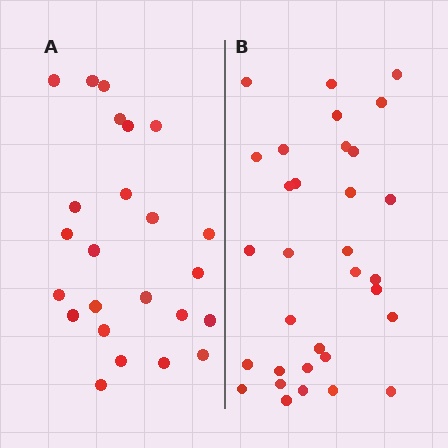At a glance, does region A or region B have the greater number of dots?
Region B (the right region) has more dots.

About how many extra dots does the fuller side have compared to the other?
Region B has roughly 8 or so more dots than region A.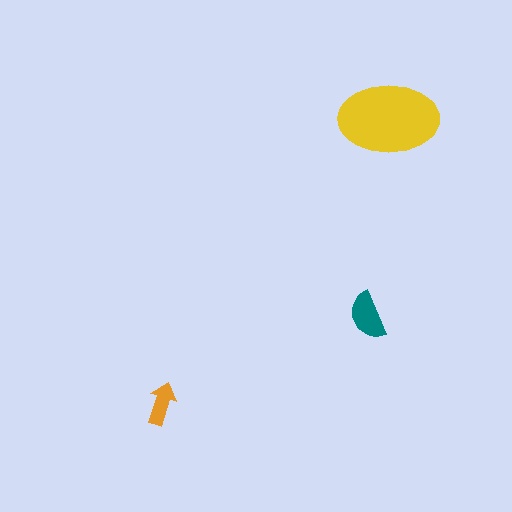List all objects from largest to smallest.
The yellow ellipse, the teal semicircle, the orange arrow.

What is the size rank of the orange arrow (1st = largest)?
3rd.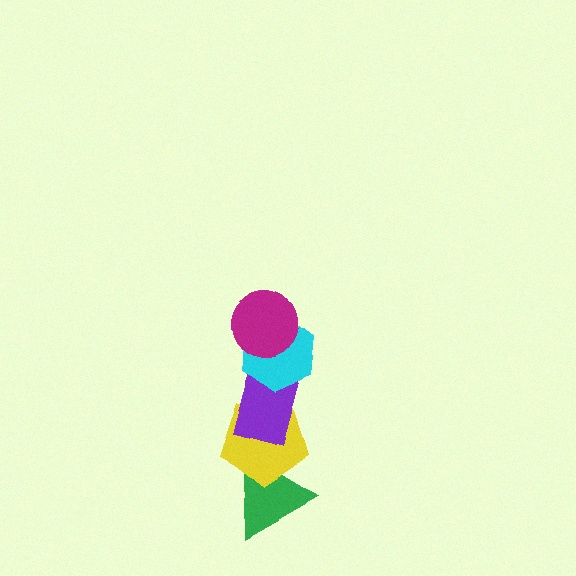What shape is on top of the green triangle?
The yellow pentagon is on top of the green triangle.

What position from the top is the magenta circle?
The magenta circle is 1st from the top.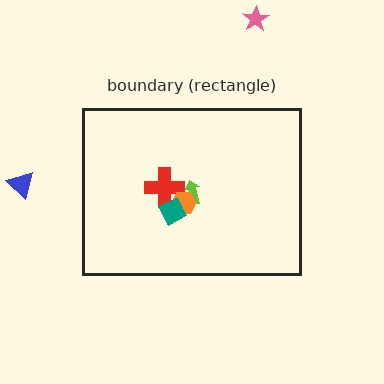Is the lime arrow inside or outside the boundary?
Inside.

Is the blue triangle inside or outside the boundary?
Outside.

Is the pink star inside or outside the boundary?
Outside.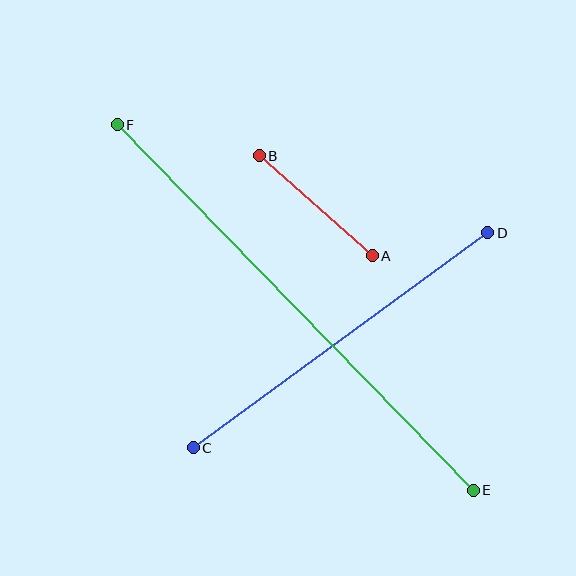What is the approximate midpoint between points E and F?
The midpoint is at approximately (295, 308) pixels.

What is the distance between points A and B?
The distance is approximately 151 pixels.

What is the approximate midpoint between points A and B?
The midpoint is at approximately (316, 206) pixels.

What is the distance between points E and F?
The distance is approximately 510 pixels.